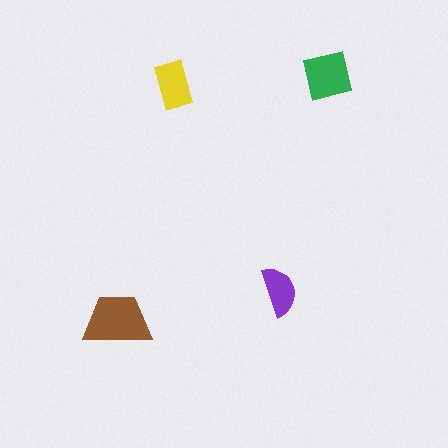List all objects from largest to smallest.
The brown trapezoid, the green square, the yellow rectangle, the purple semicircle.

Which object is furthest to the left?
The brown trapezoid is leftmost.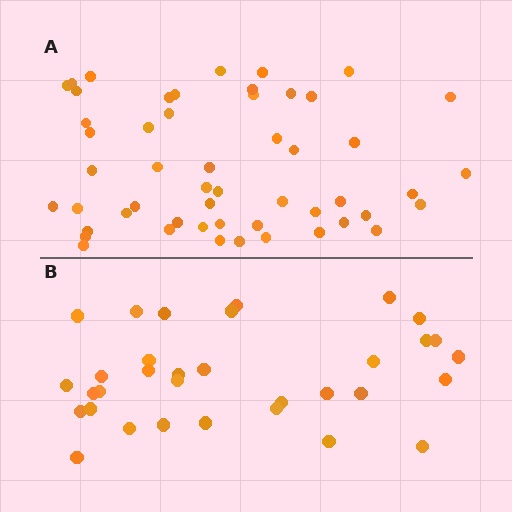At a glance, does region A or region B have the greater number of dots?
Region A (the top region) has more dots.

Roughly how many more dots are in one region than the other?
Region A has approximately 20 more dots than region B.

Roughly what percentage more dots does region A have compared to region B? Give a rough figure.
About 60% more.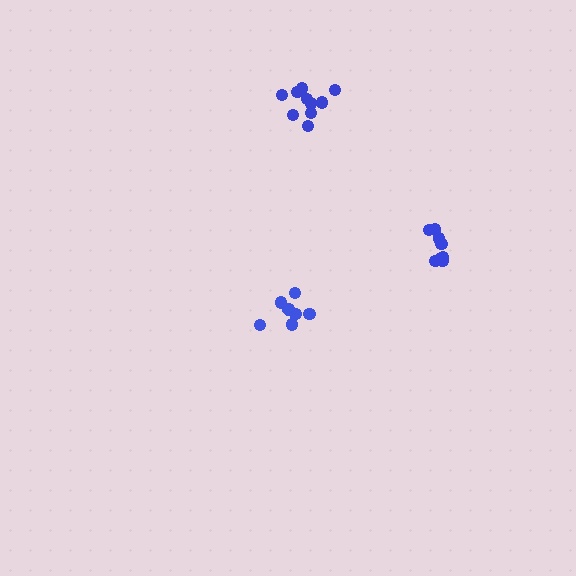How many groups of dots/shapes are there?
There are 3 groups.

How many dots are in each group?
Group 1: 8 dots, Group 2: 8 dots, Group 3: 10 dots (26 total).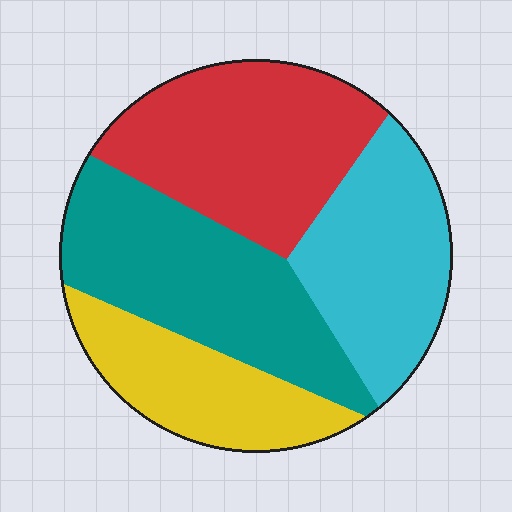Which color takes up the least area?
Yellow, at roughly 20%.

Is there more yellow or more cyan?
Cyan.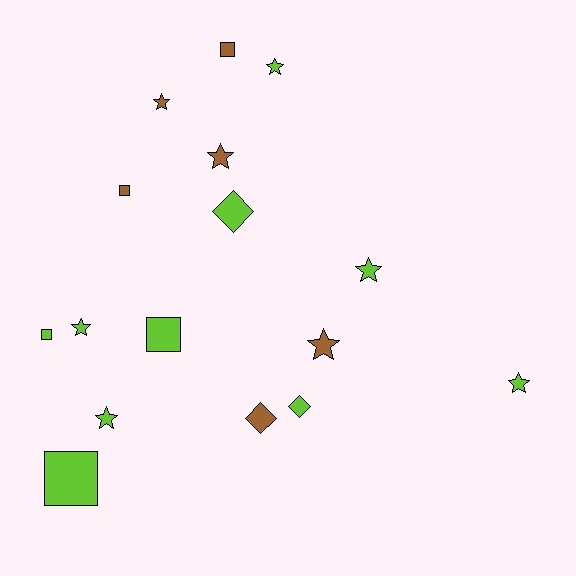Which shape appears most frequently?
Star, with 8 objects.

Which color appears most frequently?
Lime, with 10 objects.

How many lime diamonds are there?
There are 2 lime diamonds.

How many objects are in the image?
There are 16 objects.